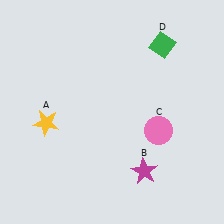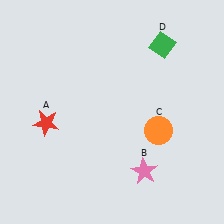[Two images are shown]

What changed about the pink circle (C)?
In Image 1, C is pink. In Image 2, it changed to orange.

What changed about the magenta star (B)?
In Image 1, B is magenta. In Image 2, it changed to pink.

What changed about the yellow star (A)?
In Image 1, A is yellow. In Image 2, it changed to red.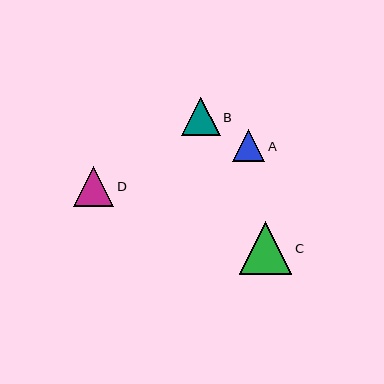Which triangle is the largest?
Triangle C is the largest with a size of approximately 53 pixels.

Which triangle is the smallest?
Triangle A is the smallest with a size of approximately 33 pixels.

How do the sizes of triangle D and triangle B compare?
Triangle D and triangle B are approximately the same size.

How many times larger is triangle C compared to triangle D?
Triangle C is approximately 1.3 times the size of triangle D.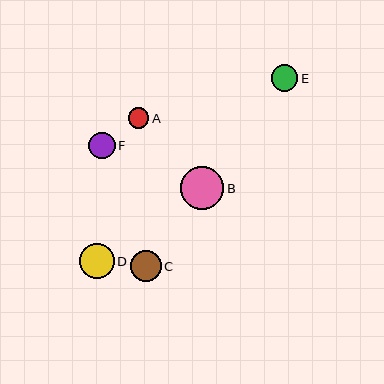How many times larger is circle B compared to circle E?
Circle B is approximately 1.6 times the size of circle E.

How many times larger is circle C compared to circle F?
Circle C is approximately 1.2 times the size of circle F.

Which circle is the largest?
Circle B is the largest with a size of approximately 43 pixels.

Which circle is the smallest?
Circle A is the smallest with a size of approximately 20 pixels.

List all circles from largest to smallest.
From largest to smallest: B, D, C, E, F, A.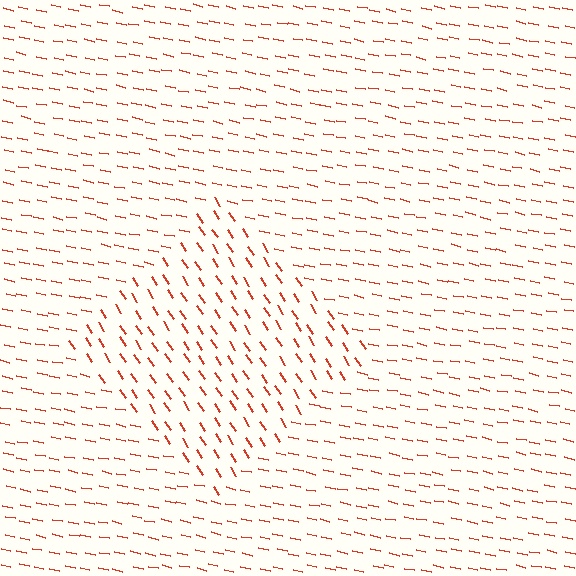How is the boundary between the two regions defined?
The boundary is defined purely by a change in line orientation (approximately 45 degrees difference). All lines are the same color and thickness.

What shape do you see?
I see a diamond.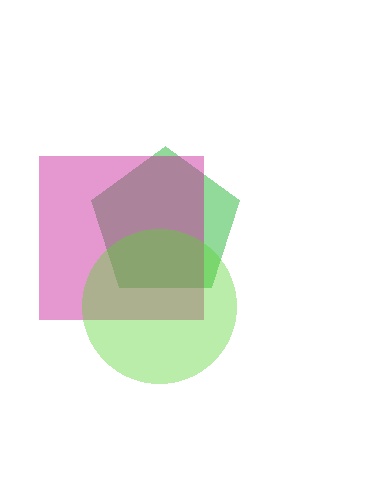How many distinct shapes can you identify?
There are 3 distinct shapes: a green pentagon, a magenta square, a lime circle.